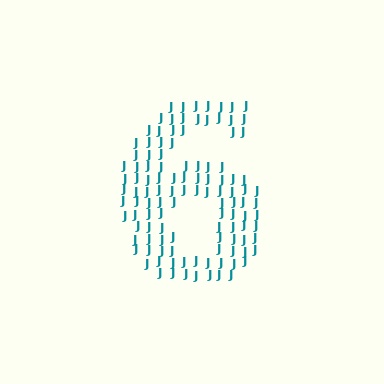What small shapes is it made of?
It is made of small letter J's.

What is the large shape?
The large shape is the digit 6.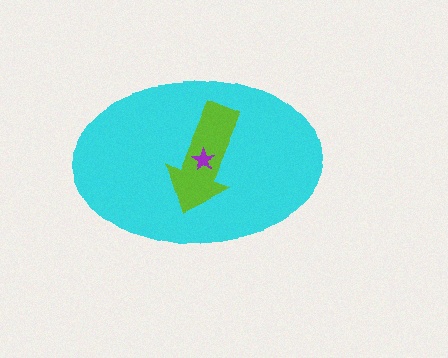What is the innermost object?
The purple star.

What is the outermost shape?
The cyan ellipse.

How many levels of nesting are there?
3.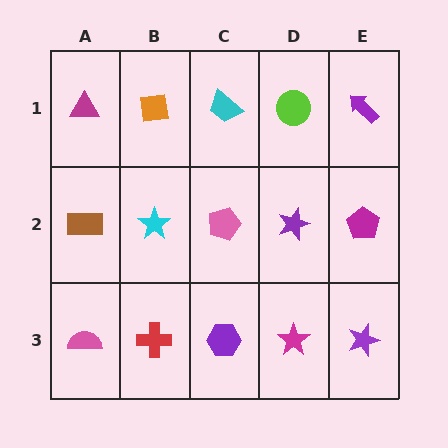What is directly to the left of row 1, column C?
An orange square.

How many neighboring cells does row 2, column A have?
3.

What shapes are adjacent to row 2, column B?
An orange square (row 1, column B), a red cross (row 3, column B), a brown rectangle (row 2, column A), a pink pentagon (row 2, column C).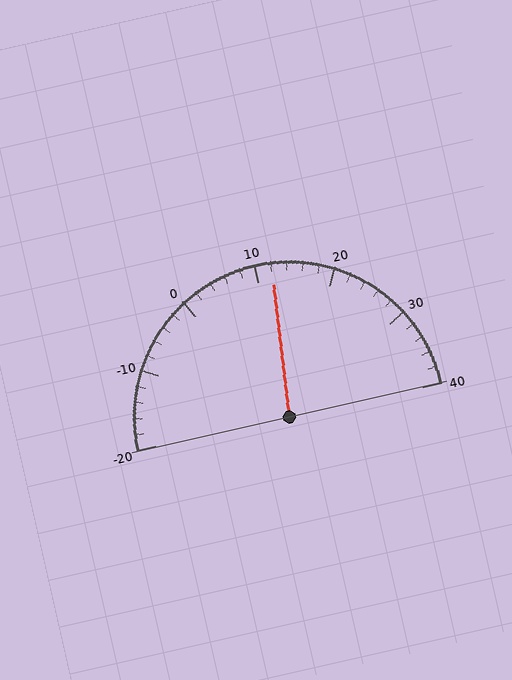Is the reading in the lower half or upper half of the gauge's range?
The reading is in the upper half of the range (-20 to 40).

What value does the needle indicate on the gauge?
The needle indicates approximately 12.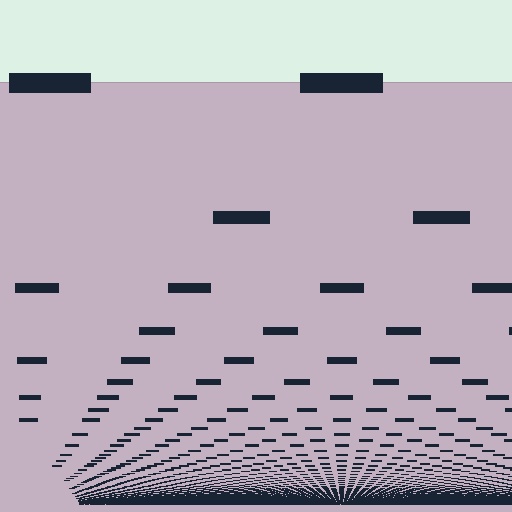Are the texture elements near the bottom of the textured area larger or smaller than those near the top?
Smaller. The gradient is inverted — elements near the bottom are smaller and denser.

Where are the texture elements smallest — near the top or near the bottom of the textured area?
Near the bottom.